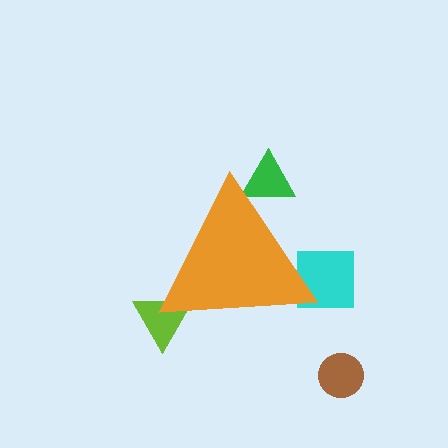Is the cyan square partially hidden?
Yes, the cyan square is partially hidden behind the orange triangle.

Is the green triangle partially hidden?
Yes, the green triangle is partially hidden behind the orange triangle.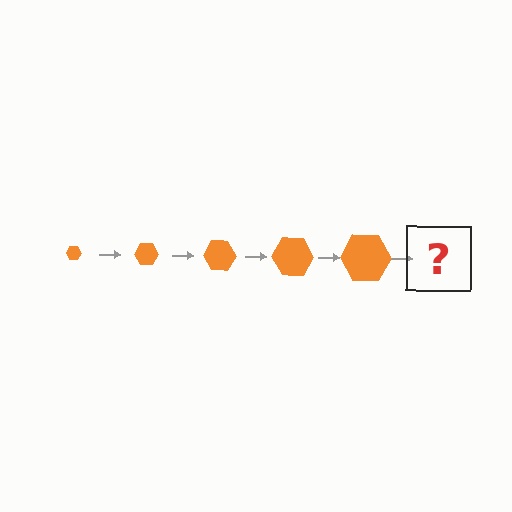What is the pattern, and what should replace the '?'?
The pattern is that the hexagon gets progressively larger each step. The '?' should be an orange hexagon, larger than the previous one.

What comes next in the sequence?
The next element should be an orange hexagon, larger than the previous one.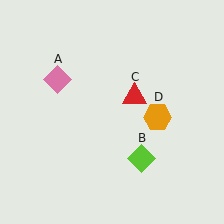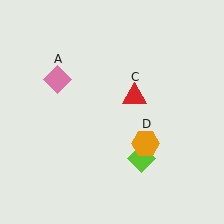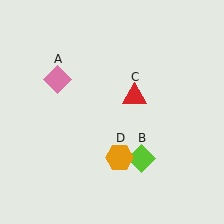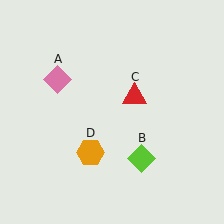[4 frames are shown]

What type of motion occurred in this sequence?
The orange hexagon (object D) rotated clockwise around the center of the scene.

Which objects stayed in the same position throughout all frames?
Pink diamond (object A) and lime diamond (object B) and red triangle (object C) remained stationary.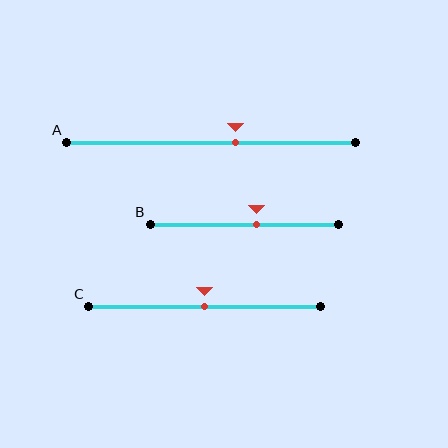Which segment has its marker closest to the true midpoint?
Segment C has its marker closest to the true midpoint.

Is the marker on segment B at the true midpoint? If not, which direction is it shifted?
No, the marker on segment B is shifted to the right by about 7% of the segment length.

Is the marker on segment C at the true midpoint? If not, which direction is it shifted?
Yes, the marker on segment C is at the true midpoint.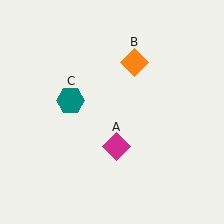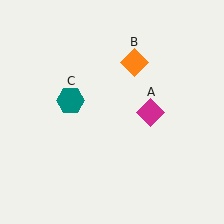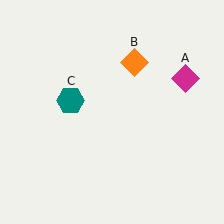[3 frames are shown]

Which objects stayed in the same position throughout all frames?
Orange diamond (object B) and teal hexagon (object C) remained stationary.